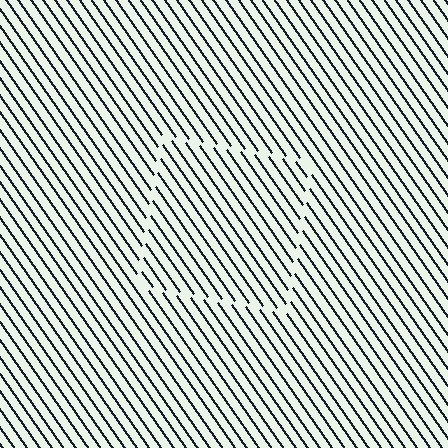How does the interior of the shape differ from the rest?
The interior of the shape contains the same grating, shifted by half a period — the contour is defined by the phase discontinuity where line-ends from the inner and outer gratings abut.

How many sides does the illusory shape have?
4 sides — the line-ends trace a square.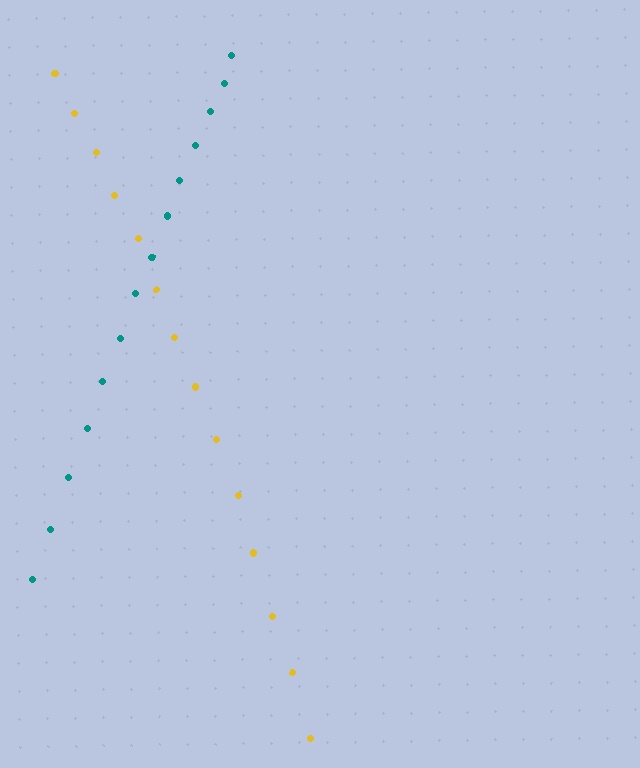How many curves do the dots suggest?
There are 2 distinct paths.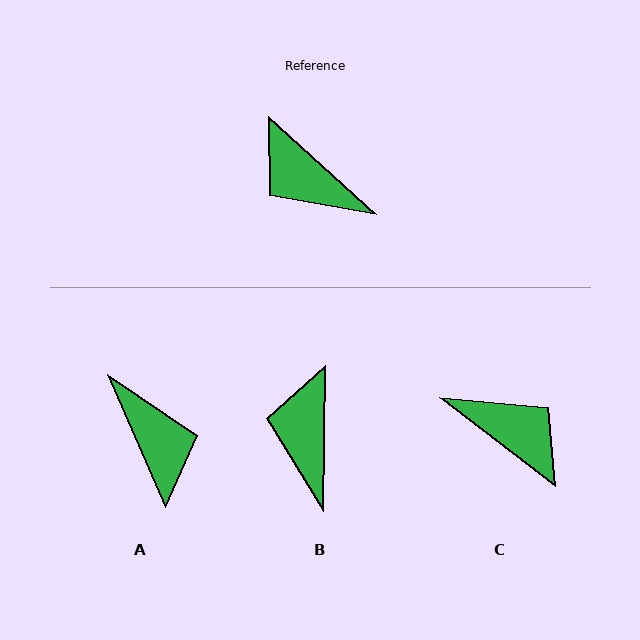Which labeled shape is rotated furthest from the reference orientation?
C, about 175 degrees away.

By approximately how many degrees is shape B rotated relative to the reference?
Approximately 49 degrees clockwise.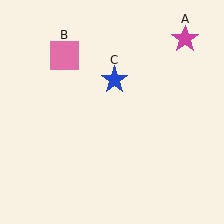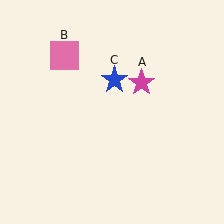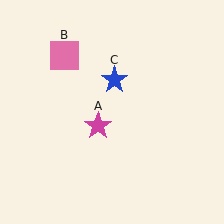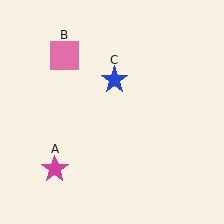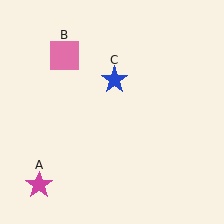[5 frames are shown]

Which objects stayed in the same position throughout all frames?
Pink square (object B) and blue star (object C) remained stationary.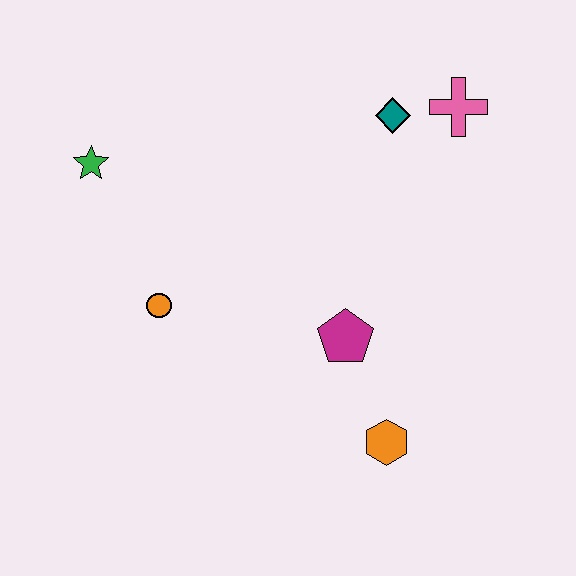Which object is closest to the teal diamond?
The pink cross is closest to the teal diamond.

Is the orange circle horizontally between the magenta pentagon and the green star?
Yes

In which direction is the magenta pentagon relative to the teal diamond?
The magenta pentagon is below the teal diamond.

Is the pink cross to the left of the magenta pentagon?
No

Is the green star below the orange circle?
No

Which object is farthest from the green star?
The orange hexagon is farthest from the green star.